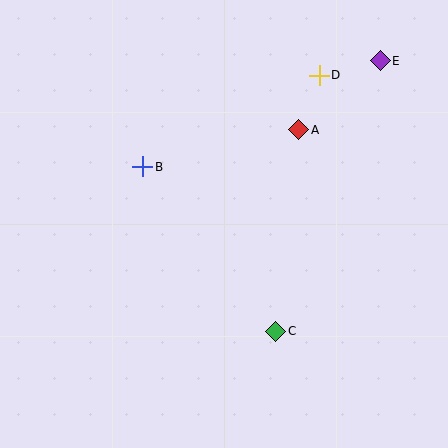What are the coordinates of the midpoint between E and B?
The midpoint between E and B is at (261, 114).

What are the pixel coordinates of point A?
Point A is at (299, 130).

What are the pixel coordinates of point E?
Point E is at (380, 61).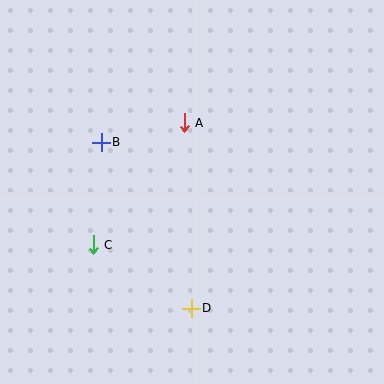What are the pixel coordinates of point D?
Point D is at (191, 308).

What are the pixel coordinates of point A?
Point A is at (184, 123).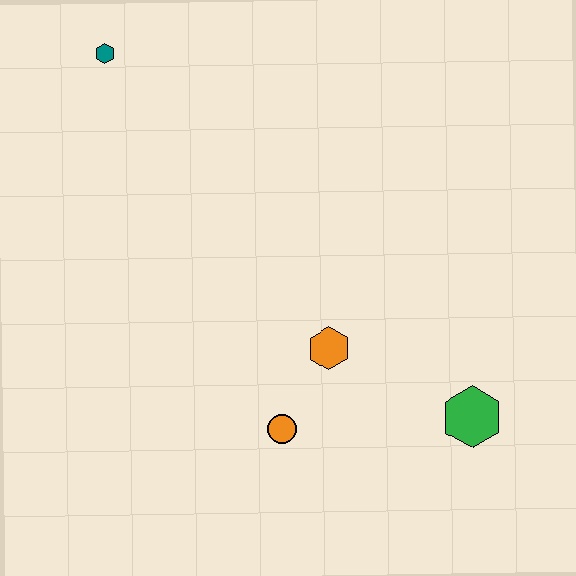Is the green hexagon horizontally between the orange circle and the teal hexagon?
No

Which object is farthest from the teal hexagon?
The green hexagon is farthest from the teal hexagon.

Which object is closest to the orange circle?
The orange hexagon is closest to the orange circle.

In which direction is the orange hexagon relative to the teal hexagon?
The orange hexagon is below the teal hexagon.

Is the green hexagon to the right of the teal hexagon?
Yes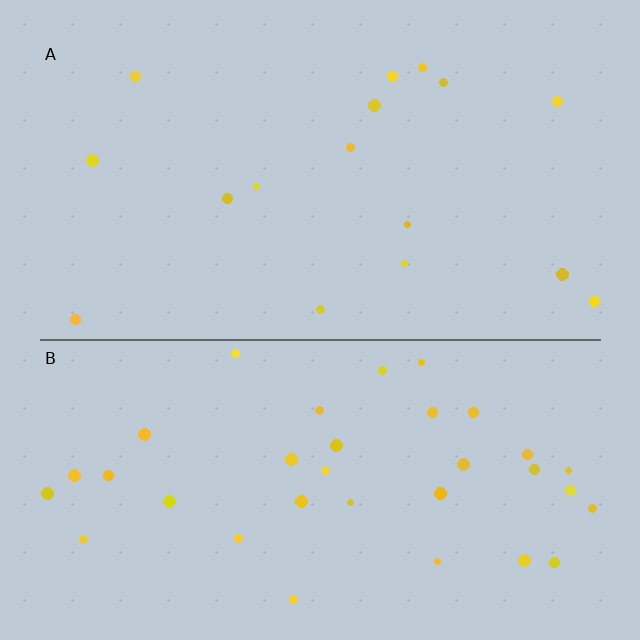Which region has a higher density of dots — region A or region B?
B (the bottom).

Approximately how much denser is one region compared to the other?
Approximately 2.1× — region B over region A.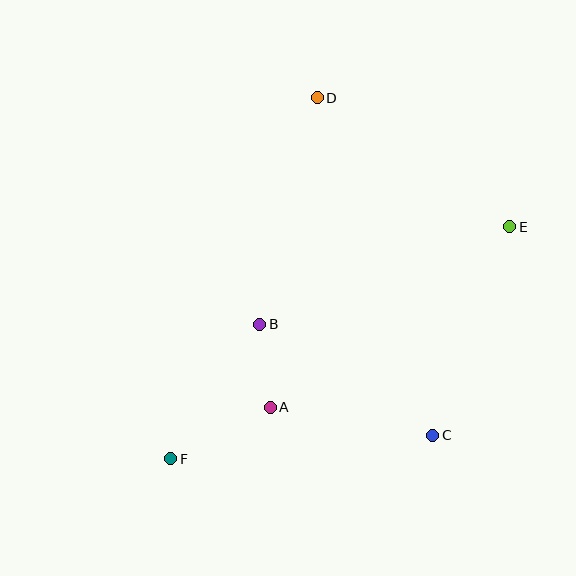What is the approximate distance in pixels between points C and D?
The distance between C and D is approximately 357 pixels.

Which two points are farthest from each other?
Points E and F are farthest from each other.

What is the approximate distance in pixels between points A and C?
The distance between A and C is approximately 165 pixels.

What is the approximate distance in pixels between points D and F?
The distance between D and F is approximately 390 pixels.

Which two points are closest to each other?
Points A and B are closest to each other.